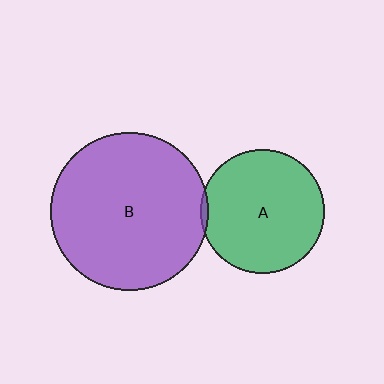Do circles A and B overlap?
Yes.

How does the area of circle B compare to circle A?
Approximately 1.6 times.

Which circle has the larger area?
Circle B (purple).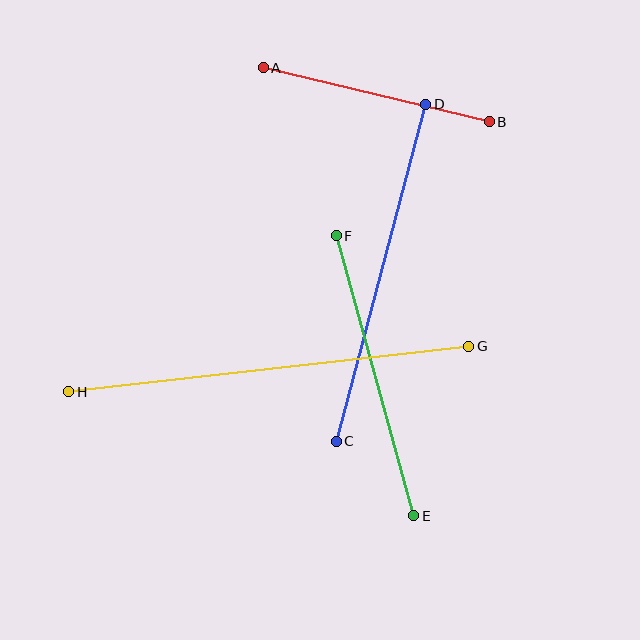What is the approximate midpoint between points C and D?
The midpoint is at approximately (381, 273) pixels.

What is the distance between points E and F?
The distance is approximately 290 pixels.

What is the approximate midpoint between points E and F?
The midpoint is at approximately (375, 376) pixels.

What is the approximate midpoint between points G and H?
The midpoint is at approximately (269, 369) pixels.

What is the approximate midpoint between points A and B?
The midpoint is at approximately (376, 95) pixels.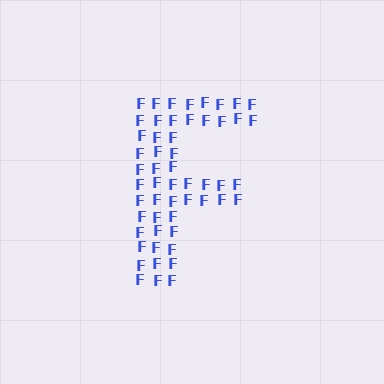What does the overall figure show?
The overall figure shows the letter F.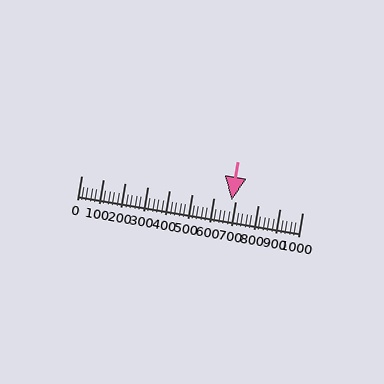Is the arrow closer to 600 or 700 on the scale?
The arrow is closer to 700.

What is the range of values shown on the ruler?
The ruler shows values from 0 to 1000.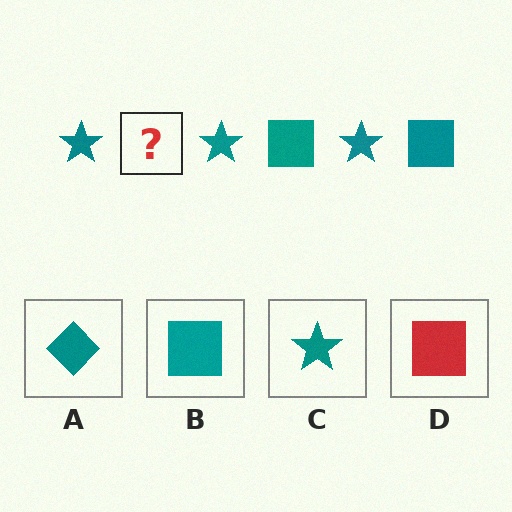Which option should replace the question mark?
Option B.